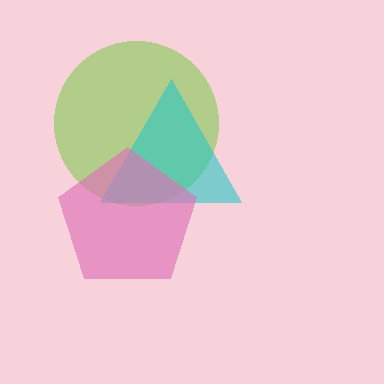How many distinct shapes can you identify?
There are 3 distinct shapes: a lime circle, a cyan triangle, a pink pentagon.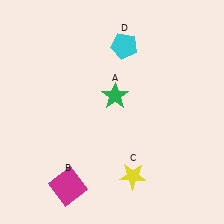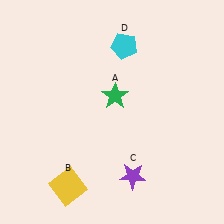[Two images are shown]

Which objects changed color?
B changed from magenta to yellow. C changed from yellow to purple.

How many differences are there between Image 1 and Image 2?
There are 2 differences between the two images.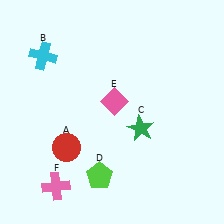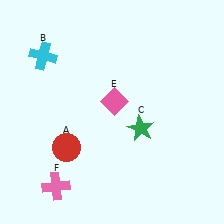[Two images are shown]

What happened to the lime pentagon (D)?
The lime pentagon (D) was removed in Image 2. It was in the bottom-left area of Image 1.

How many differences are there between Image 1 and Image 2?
There is 1 difference between the two images.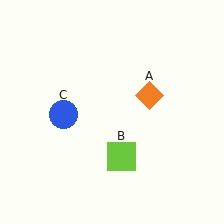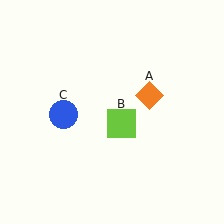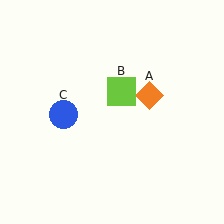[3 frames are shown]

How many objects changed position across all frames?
1 object changed position: lime square (object B).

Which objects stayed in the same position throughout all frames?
Orange diamond (object A) and blue circle (object C) remained stationary.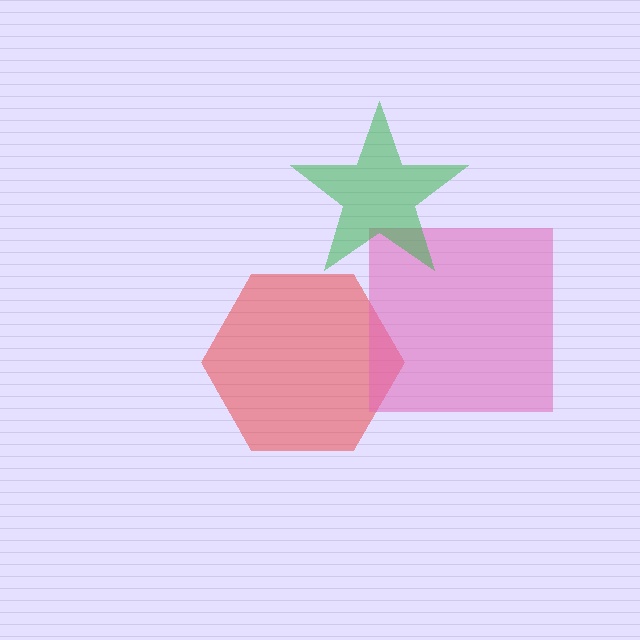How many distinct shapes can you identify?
There are 3 distinct shapes: a red hexagon, a pink square, a green star.